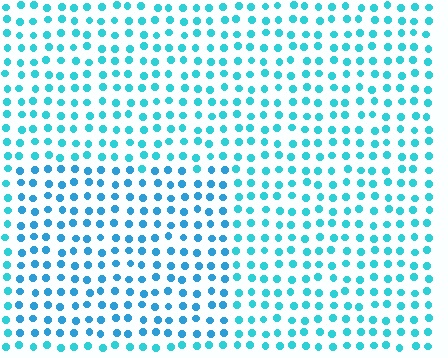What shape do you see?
I see a rectangle.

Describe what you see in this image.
The image is filled with small cyan elements in a uniform arrangement. A rectangle-shaped region is visible where the elements are tinted to a slightly different hue, forming a subtle color boundary.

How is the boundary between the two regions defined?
The boundary is defined purely by a slight shift in hue (about 18 degrees). Spacing, size, and orientation are identical on both sides.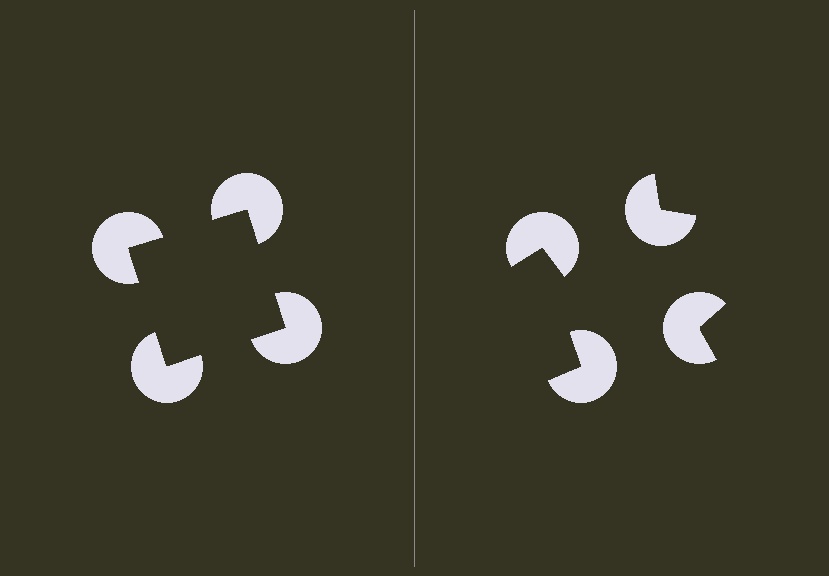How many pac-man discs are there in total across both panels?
8 — 4 on each side.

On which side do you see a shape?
An illusory square appears on the left side. On the right side the wedge cuts are rotated, so no coherent shape forms.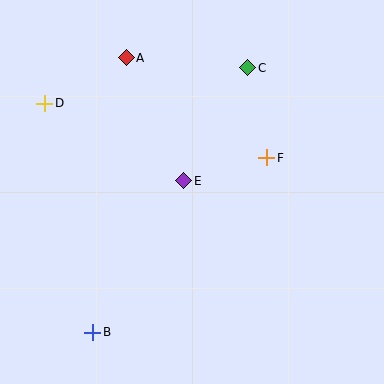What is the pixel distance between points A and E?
The distance between A and E is 136 pixels.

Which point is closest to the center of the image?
Point E at (184, 181) is closest to the center.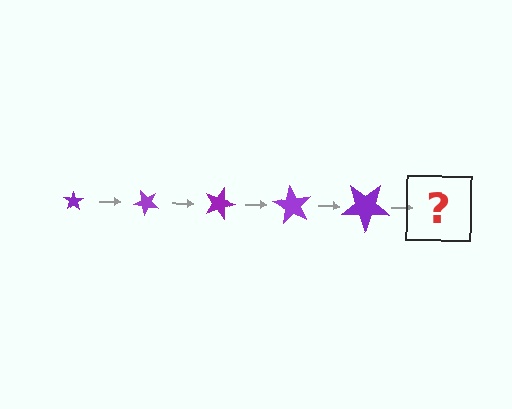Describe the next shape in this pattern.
It should be a star, larger than the previous one and rotated 225 degrees from the start.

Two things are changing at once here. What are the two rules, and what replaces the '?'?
The two rules are that the star grows larger each step and it rotates 45 degrees each step. The '?' should be a star, larger than the previous one and rotated 225 degrees from the start.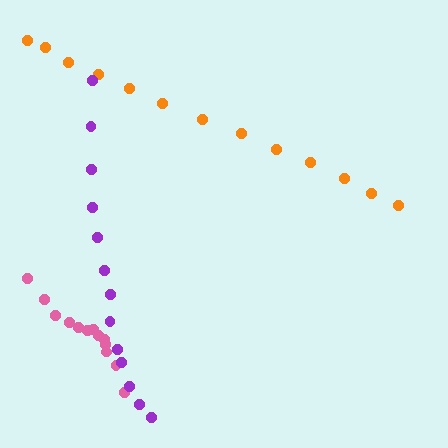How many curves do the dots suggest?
There are 3 distinct paths.